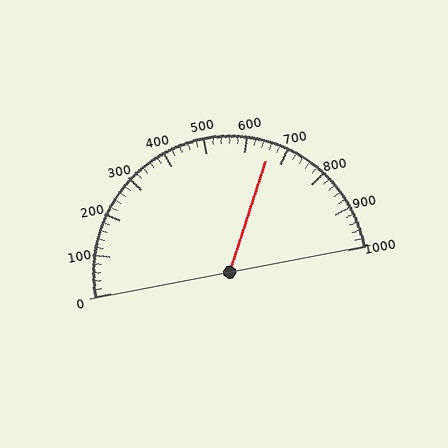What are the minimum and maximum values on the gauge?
The gauge ranges from 0 to 1000.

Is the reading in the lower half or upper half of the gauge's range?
The reading is in the upper half of the range (0 to 1000).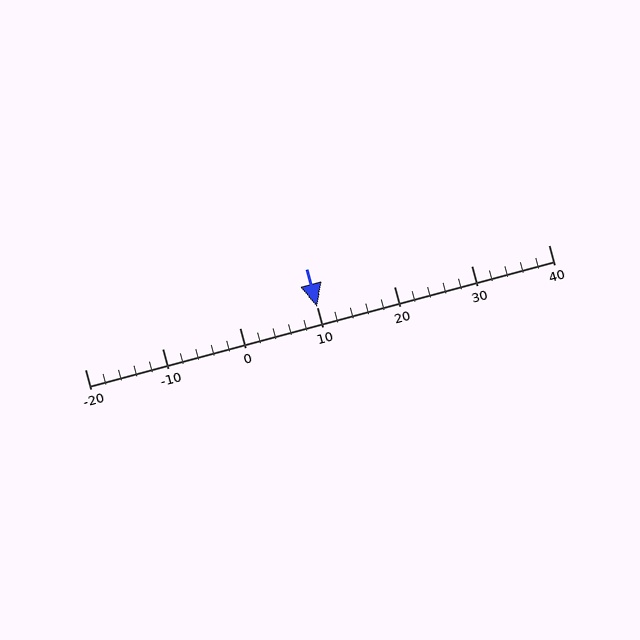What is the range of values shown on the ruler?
The ruler shows values from -20 to 40.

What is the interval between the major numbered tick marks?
The major tick marks are spaced 10 units apart.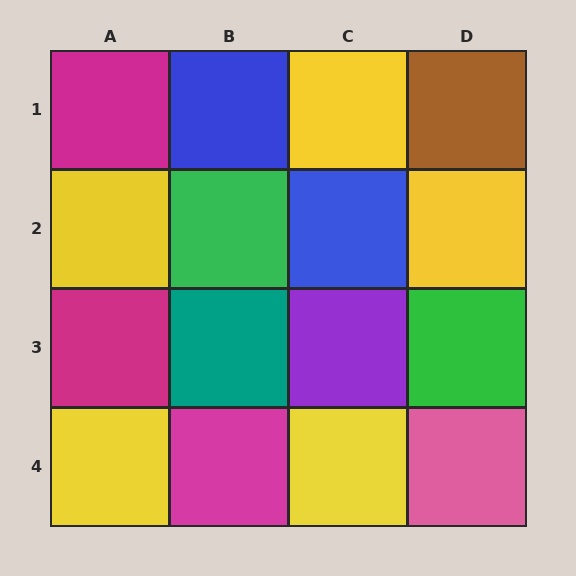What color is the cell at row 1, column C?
Yellow.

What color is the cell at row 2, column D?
Yellow.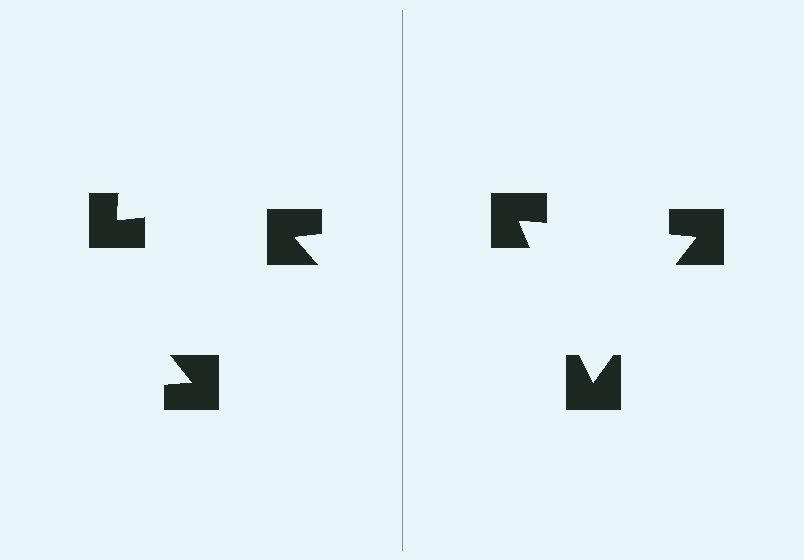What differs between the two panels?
The notched squares are positioned identically on both sides; only the wedge orientations differ. On the right they align to a triangle; on the left they are misaligned.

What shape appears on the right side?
An illusory triangle.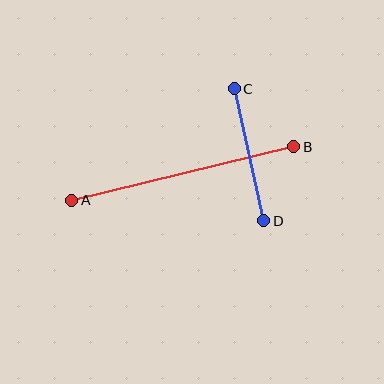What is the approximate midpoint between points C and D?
The midpoint is at approximately (249, 155) pixels.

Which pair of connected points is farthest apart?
Points A and B are farthest apart.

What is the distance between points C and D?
The distance is approximately 135 pixels.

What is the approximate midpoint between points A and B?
The midpoint is at approximately (183, 174) pixels.